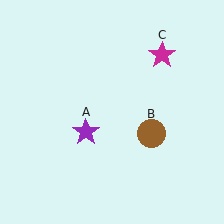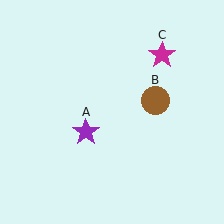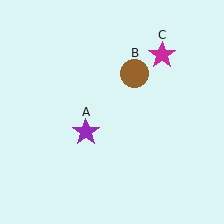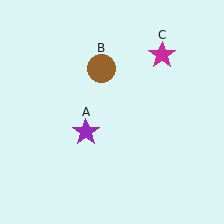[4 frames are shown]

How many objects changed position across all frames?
1 object changed position: brown circle (object B).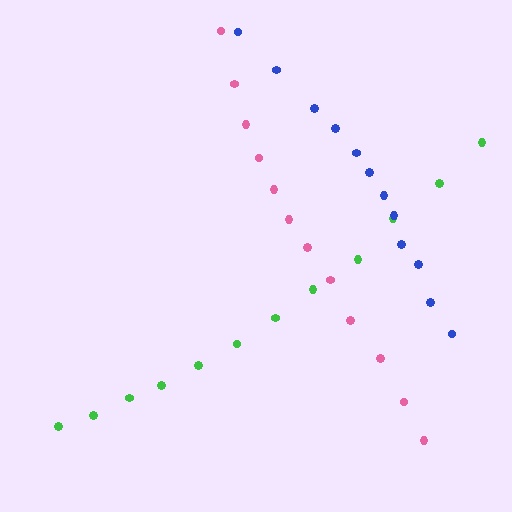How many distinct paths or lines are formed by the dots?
There are 3 distinct paths.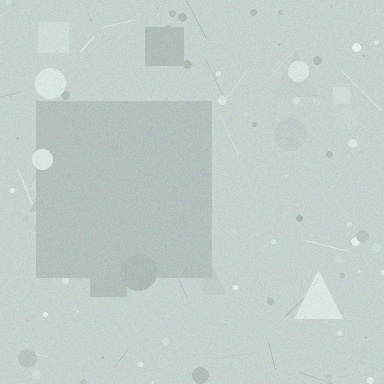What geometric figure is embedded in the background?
A square is embedded in the background.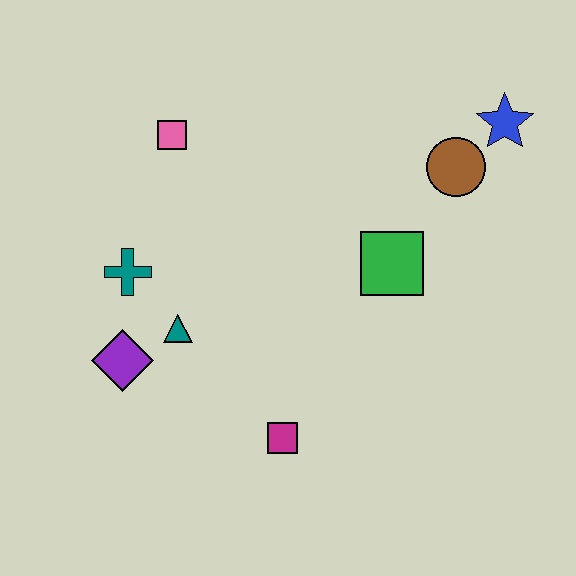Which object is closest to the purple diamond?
The teal triangle is closest to the purple diamond.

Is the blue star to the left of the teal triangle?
No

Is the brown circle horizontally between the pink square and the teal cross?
No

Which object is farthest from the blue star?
The purple diamond is farthest from the blue star.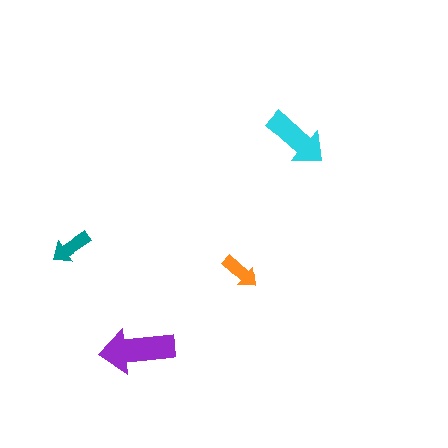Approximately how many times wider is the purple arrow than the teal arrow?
About 2 times wider.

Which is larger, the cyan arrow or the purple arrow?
The purple one.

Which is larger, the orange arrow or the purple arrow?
The purple one.